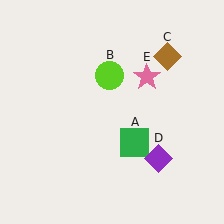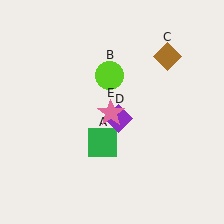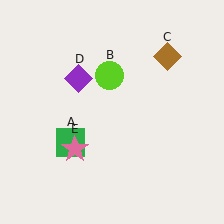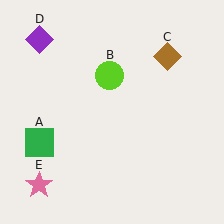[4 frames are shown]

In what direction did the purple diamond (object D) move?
The purple diamond (object D) moved up and to the left.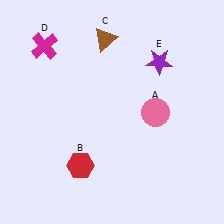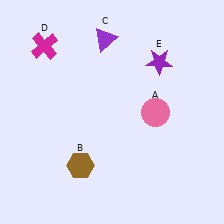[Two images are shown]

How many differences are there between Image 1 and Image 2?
There are 2 differences between the two images.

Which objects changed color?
B changed from red to brown. C changed from brown to purple.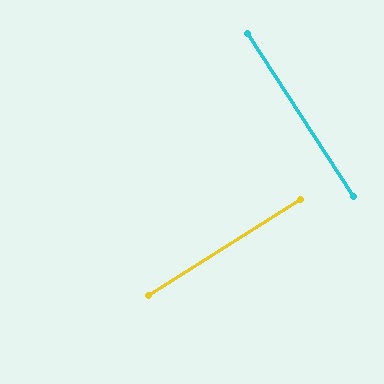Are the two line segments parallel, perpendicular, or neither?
Perpendicular — they meet at approximately 90°.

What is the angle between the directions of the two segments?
Approximately 90 degrees.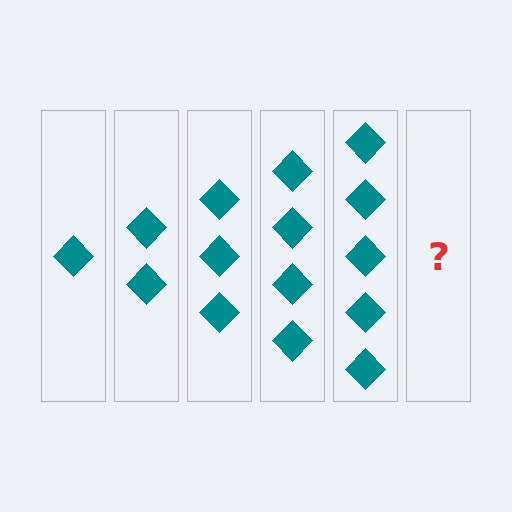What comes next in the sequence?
The next element should be 6 diamonds.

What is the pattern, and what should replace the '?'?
The pattern is that each step adds one more diamond. The '?' should be 6 diamonds.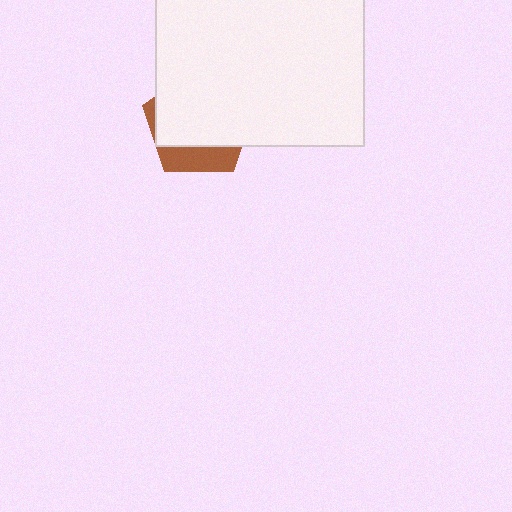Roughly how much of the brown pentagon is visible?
A small part of it is visible (roughly 26%).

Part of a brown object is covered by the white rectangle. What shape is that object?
It is a pentagon.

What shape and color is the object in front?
The object in front is a white rectangle.